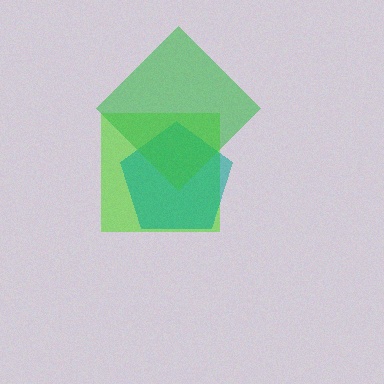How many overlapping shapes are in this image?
There are 3 overlapping shapes in the image.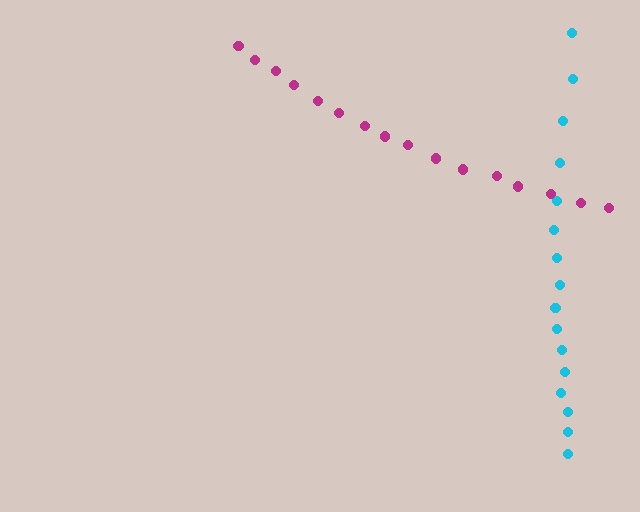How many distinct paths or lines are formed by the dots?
There are 2 distinct paths.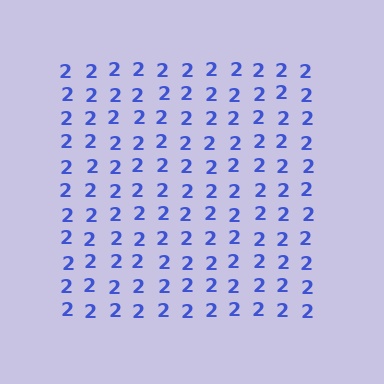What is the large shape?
The large shape is a square.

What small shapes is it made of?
It is made of small digit 2's.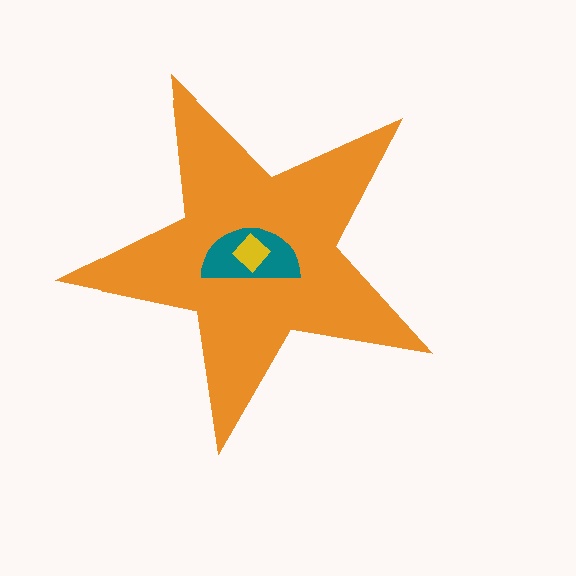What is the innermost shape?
The yellow diamond.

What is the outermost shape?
The orange star.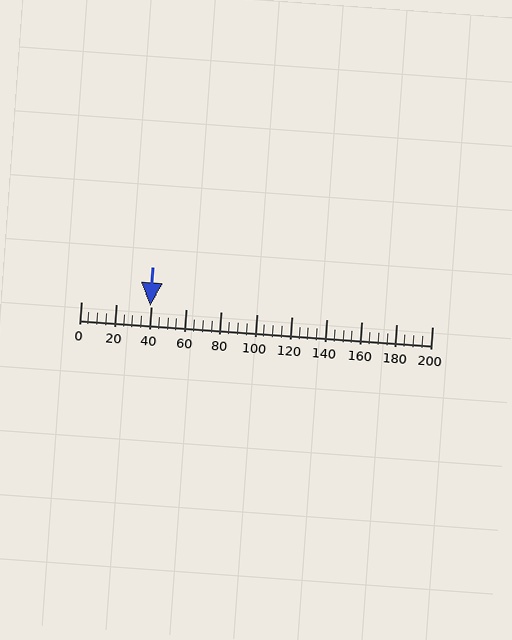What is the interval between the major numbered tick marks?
The major tick marks are spaced 20 units apart.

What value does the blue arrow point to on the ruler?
The blue arrow points to approximately 40.